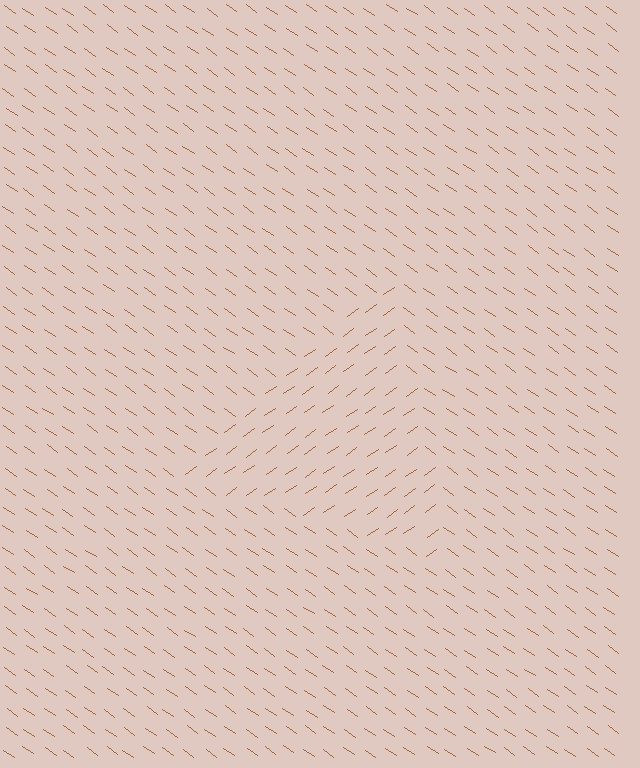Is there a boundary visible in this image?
Yes, there is a texture boundary formed by a change in line orientation.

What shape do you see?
I see a triangle.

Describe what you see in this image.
The image is filled with small brown line segments. A triangle region in the image has lines oriented differently from the surrounding lines, creating a visible texture boundary.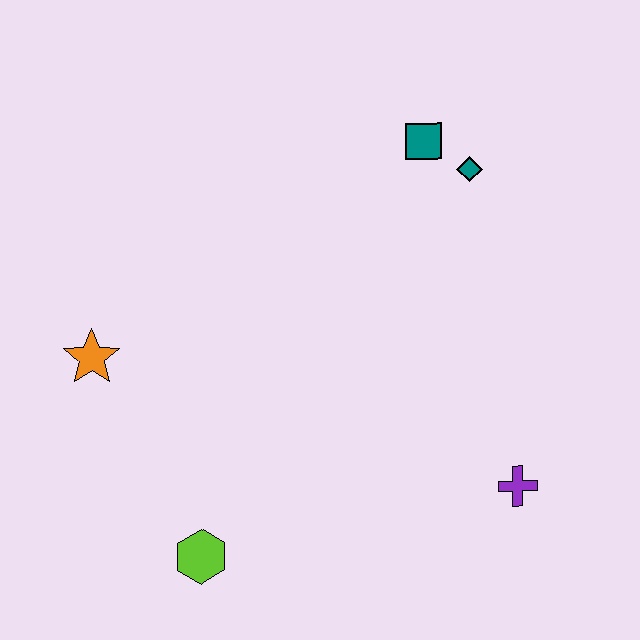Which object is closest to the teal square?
The teal diamond is closest to the teal square.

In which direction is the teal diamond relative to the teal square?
The teal diamond is to the right of the teal square.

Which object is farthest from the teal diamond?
The lime hexagon is farthest from the teal diamond.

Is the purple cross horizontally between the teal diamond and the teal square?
No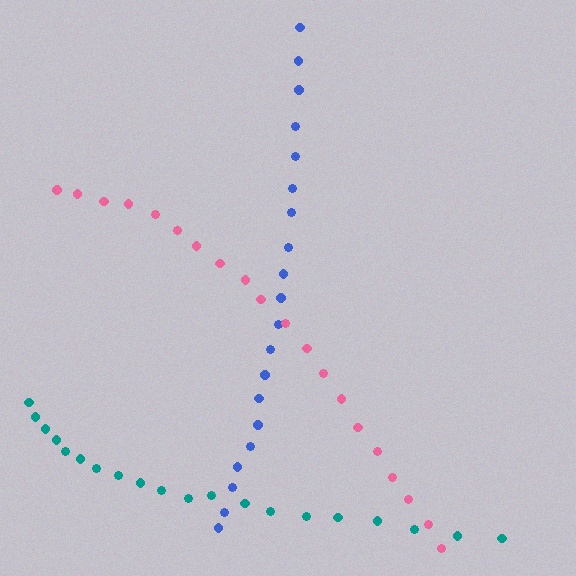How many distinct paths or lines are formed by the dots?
There are 3 distinct paths.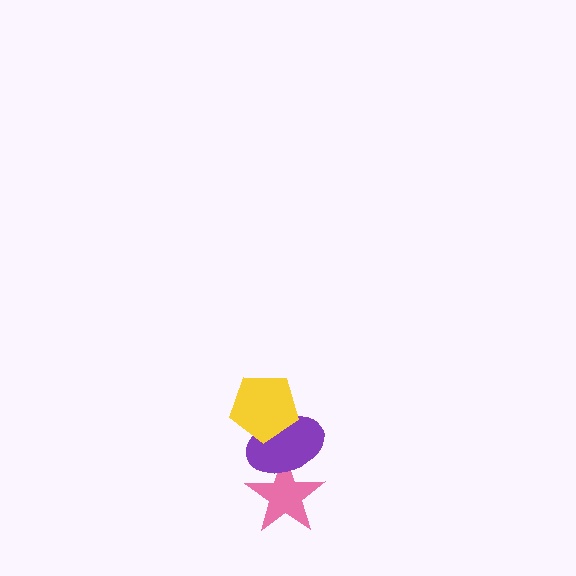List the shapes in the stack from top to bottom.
From top to bottom: the yellow pentagon, the purple ellipse, the pink star.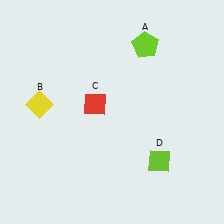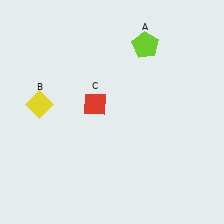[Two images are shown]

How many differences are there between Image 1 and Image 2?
There is 1 difference between the two images.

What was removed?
The lime diamond (D) was removed in Image 2.